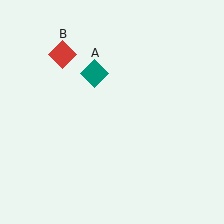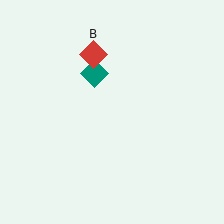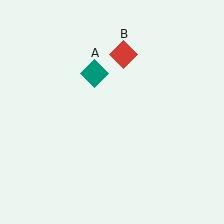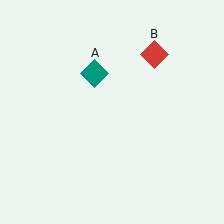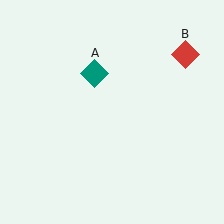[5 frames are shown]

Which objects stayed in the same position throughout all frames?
Teal diamond (object A) remained stationary.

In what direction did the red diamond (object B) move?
The red diamond (object B) moved right.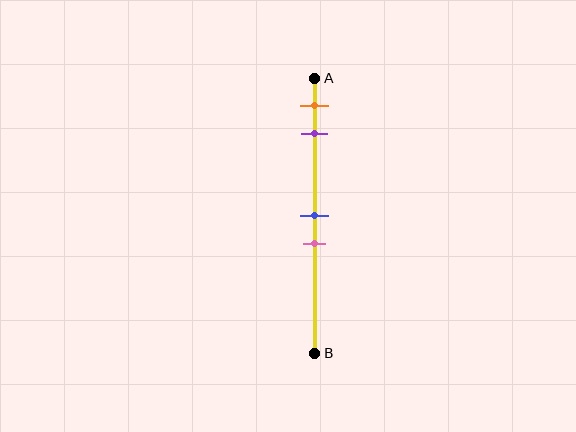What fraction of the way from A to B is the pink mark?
The pink mark is approximately 60% (0.6) of the way from A to B.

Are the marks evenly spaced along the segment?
No, the marks are not evenly spaced.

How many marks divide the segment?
There are 4 marks dividing the segment.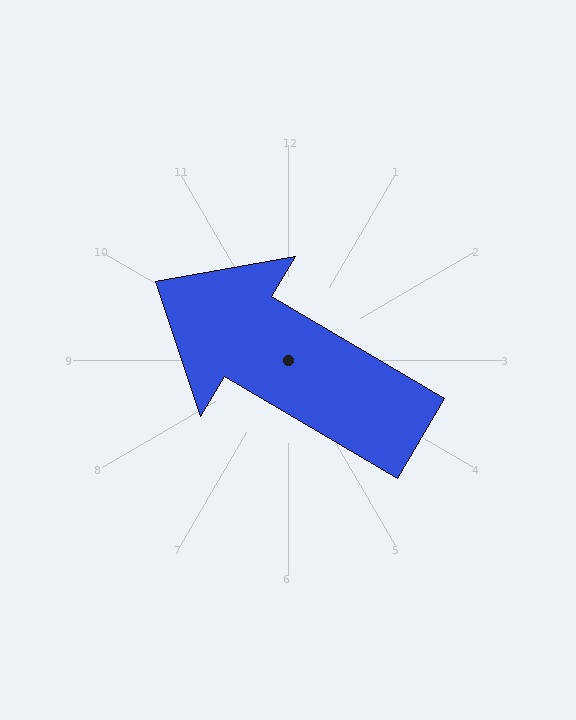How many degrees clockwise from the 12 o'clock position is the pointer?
Approximately 301 degrees.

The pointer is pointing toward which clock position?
Roughly 10 o'clock.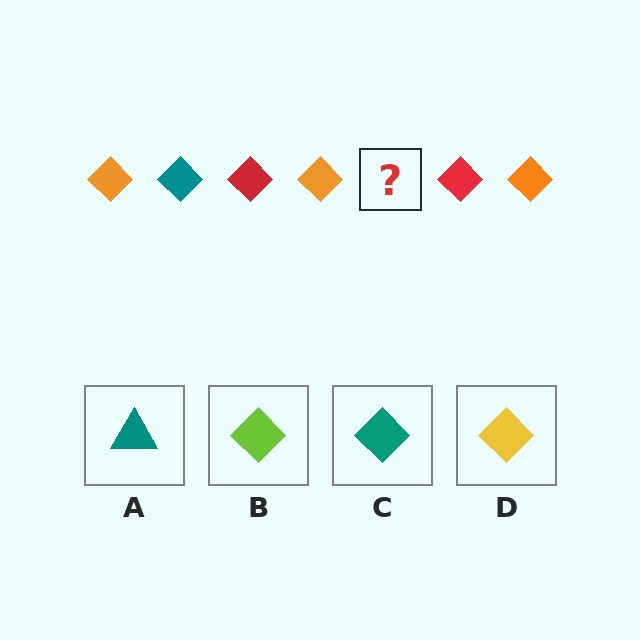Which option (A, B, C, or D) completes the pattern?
C.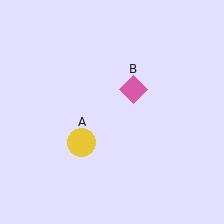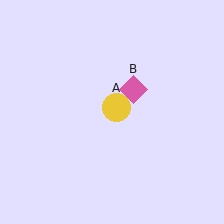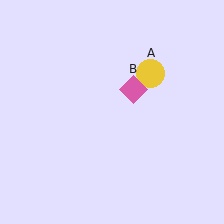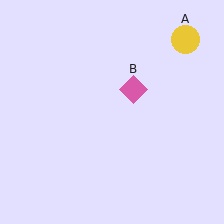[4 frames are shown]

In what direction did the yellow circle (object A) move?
The yellow circle (object A) moved up and to the right.